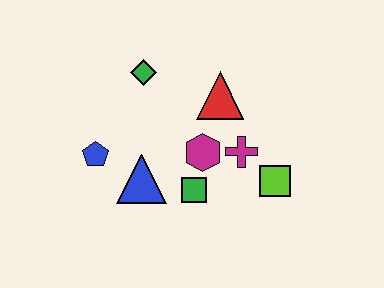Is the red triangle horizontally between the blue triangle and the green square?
No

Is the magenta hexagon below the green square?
No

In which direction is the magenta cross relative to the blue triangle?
The magenta cross is to the right of the blue triangle.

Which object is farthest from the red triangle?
The blue pentagon is farthest from the red triangle.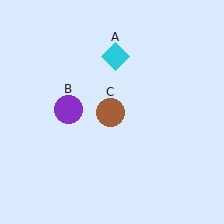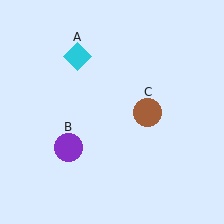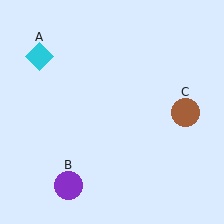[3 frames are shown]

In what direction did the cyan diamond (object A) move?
The cyan diamond (object A) moved left.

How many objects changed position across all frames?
3 objects changed position: cyan diamond (object A), purple circle (object B), brown circle (object C).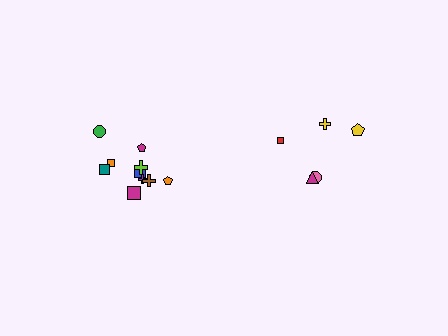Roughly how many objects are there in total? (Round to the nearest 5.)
Roughly 15 objects in total.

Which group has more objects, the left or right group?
The left group.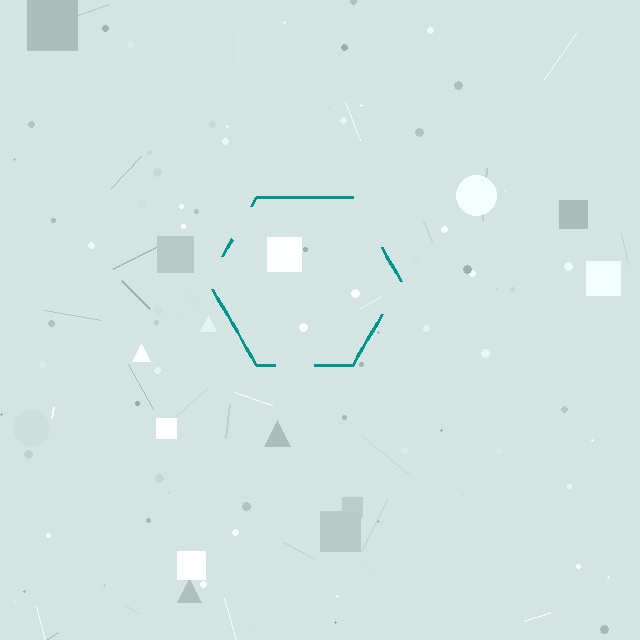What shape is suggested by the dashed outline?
The dashed outline suggests a hexagon.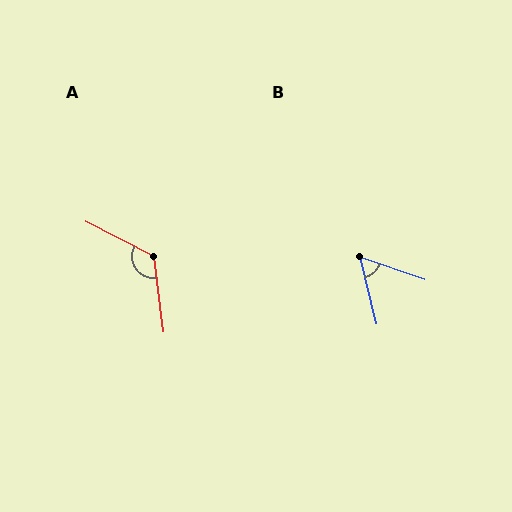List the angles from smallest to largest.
B (58°), A (124°).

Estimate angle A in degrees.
Approximately 124 degrees.